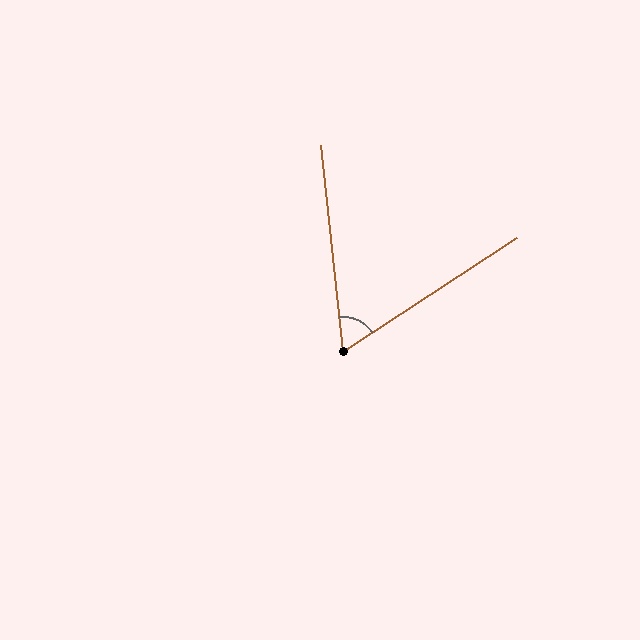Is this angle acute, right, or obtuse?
It is acute.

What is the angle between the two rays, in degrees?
Approximately 63 degrees.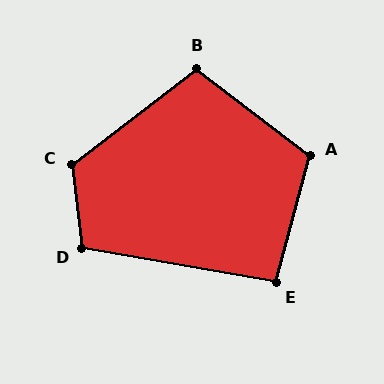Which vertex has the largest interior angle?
C, at approximately 120 degrees.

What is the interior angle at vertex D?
Approximately 107 degrees (obtuse).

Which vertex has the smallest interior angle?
E, at approximately 95 degrees.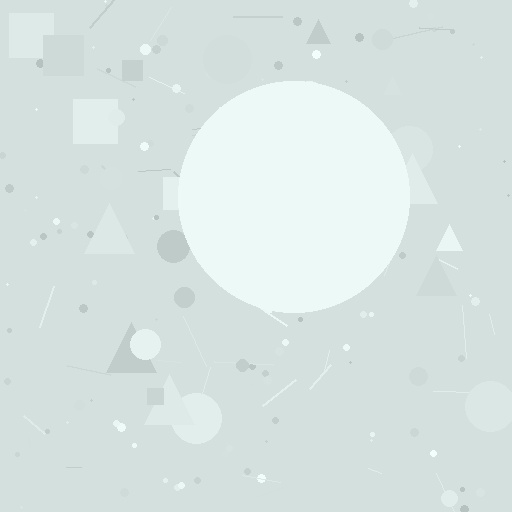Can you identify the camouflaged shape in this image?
The camouflaged shape is a circle.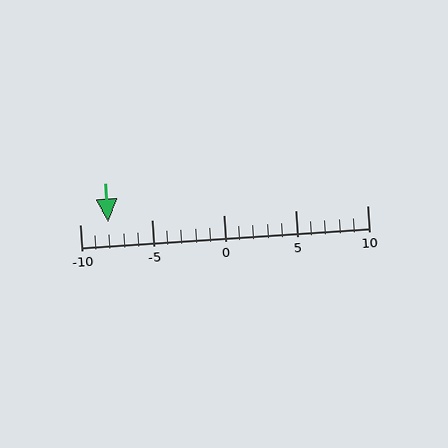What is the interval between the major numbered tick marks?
The major tick marks are spaced 5 units apart.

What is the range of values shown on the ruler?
The ruler shows values from -10 to 10.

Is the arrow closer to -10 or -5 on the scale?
The arrow is closer to -10.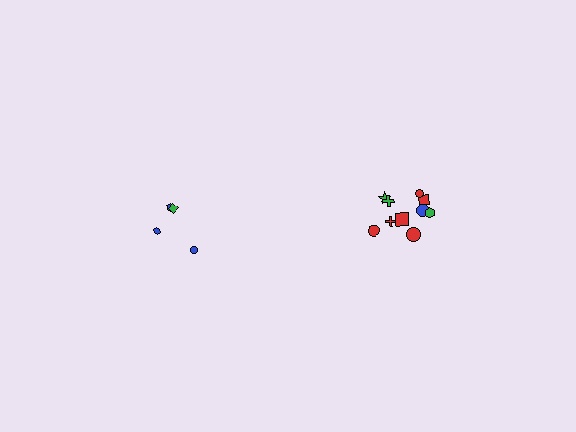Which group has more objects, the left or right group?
The right group.